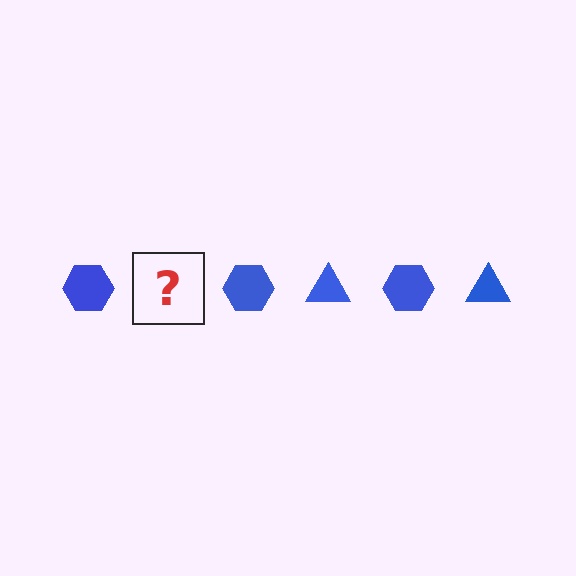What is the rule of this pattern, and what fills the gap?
The rule is that the pattern cycles through hexagon, triangle shapes in blue. The gap should be filled with a blue triangle.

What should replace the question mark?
The question mark should be replaced with a blue triangle.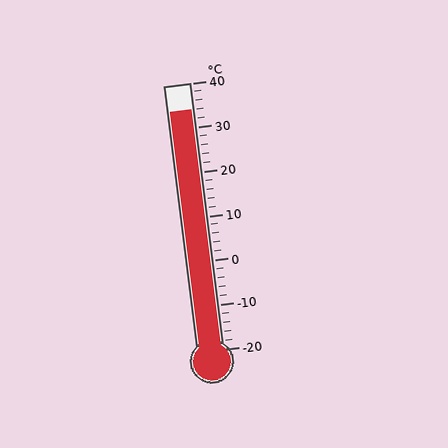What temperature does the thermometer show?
The thermometer shows approximately 34°C.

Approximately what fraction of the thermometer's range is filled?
The thermometer is filled to approximately 90% of its range.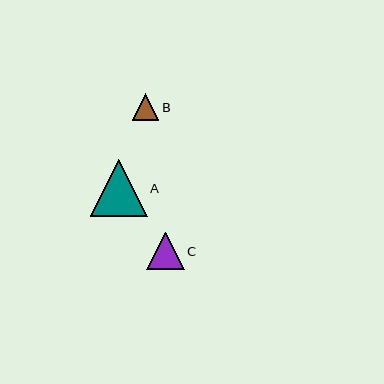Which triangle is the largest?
Triangle A is the largest with a size of approximately 57 pixels.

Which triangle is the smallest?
Triangle B is the smallest with a size of approximately 26 pixels.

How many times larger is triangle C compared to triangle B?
Triangle C is approximately 1.4 times the size of triangle B.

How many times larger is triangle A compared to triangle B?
Triangle A is approximately 2.1 times the size of triangle B.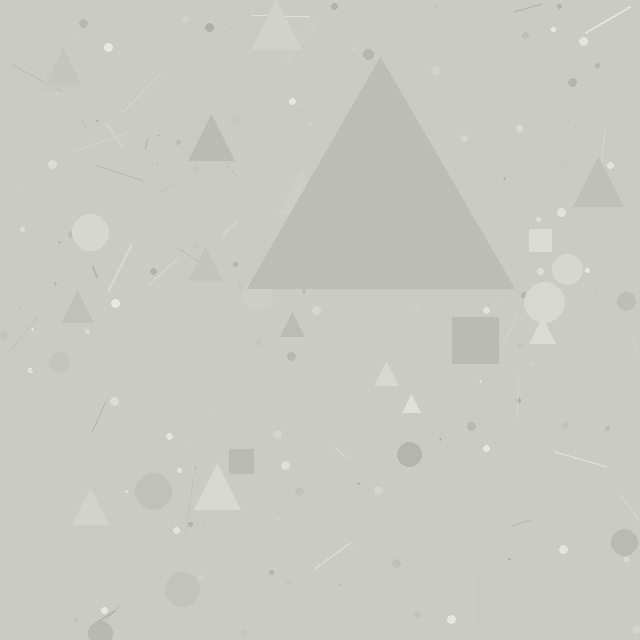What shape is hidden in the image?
A triangle is hidden in the image.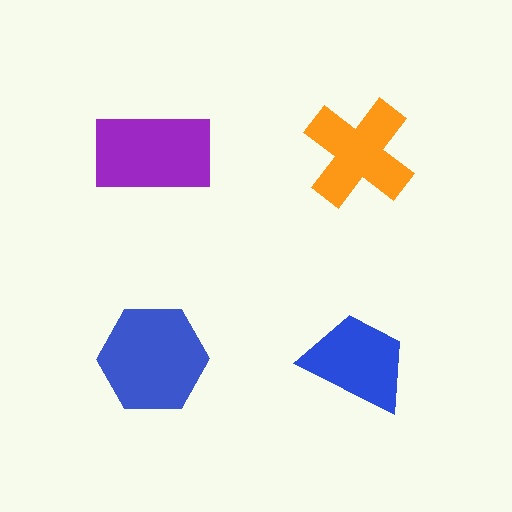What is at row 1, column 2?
An orange cross.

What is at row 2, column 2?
A blue trapezoid.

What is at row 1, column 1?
A purple rectangle.